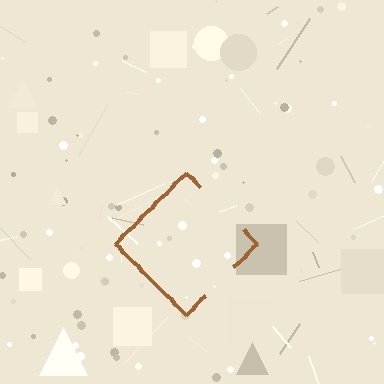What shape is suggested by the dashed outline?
The dashed outline suggests a diamond.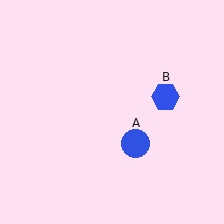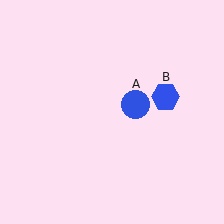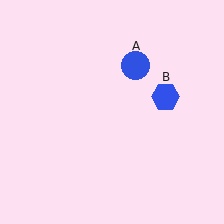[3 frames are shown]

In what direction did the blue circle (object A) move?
The blue circle (object A) moved up.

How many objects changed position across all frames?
1 object changed position: blue circle (object A).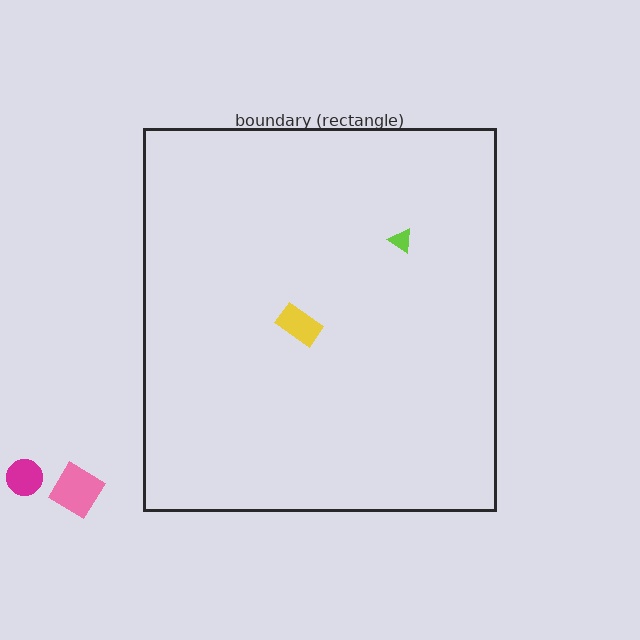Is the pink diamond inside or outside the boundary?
Outside.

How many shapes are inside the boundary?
2 inside, 2 outside.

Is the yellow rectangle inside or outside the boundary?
Inside.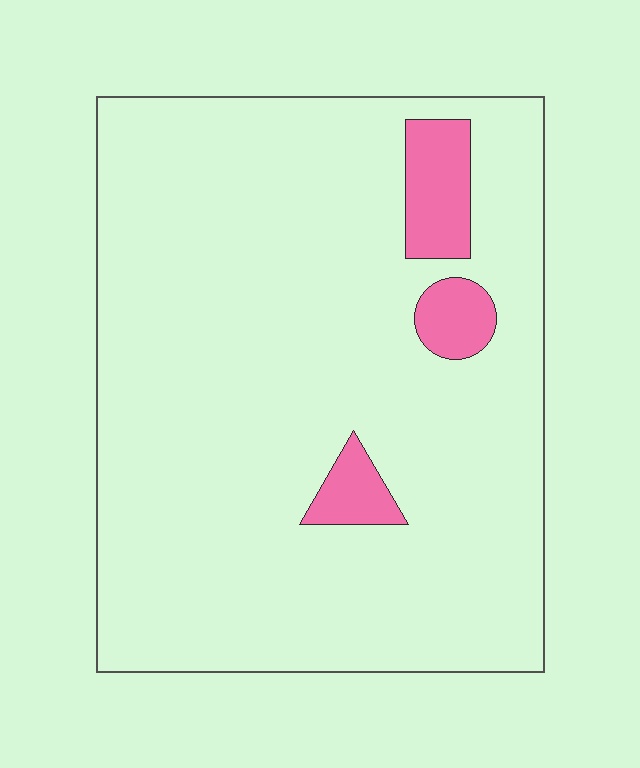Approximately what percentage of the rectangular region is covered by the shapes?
Approximately 10%.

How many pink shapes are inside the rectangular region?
3.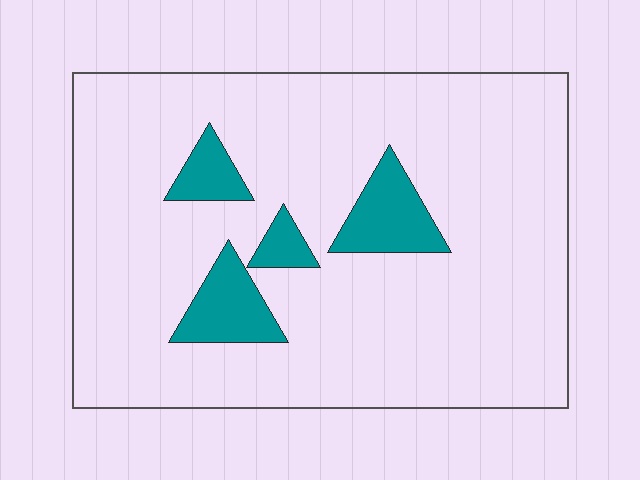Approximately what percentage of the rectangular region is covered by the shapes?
Approximately 10%.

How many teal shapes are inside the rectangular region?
4.